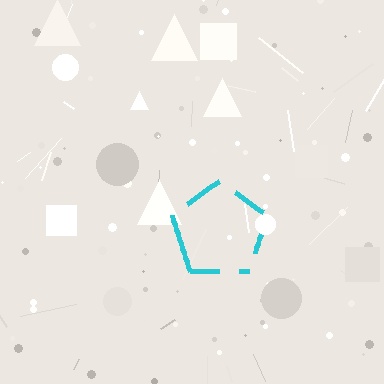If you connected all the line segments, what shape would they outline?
They would outline a pentagon.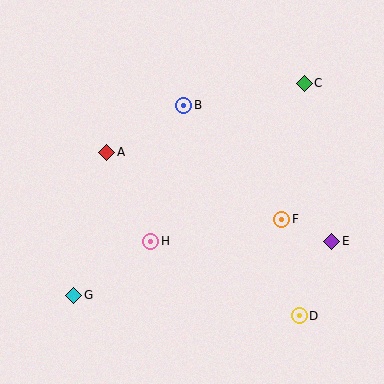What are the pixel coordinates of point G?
Point G is at (74, 295).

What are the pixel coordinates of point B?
Point B is at (184, 105).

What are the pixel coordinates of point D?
Point D is at (299, 316).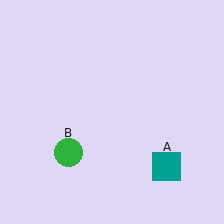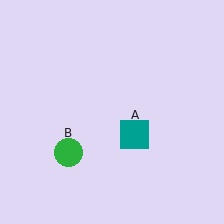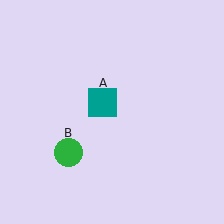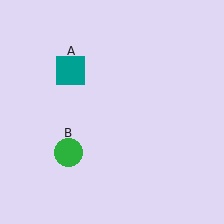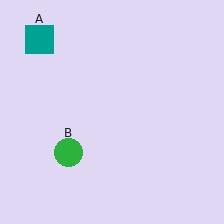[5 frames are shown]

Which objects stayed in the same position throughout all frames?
Green circle (object B) remained stationary.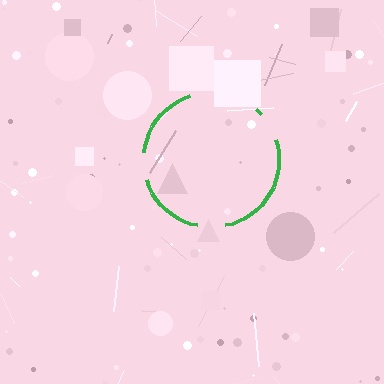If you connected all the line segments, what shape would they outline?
They would outline a circle.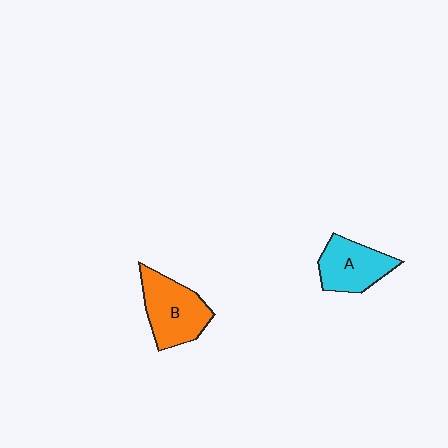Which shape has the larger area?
Shape B (orange).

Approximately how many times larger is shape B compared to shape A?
Approximately 1.2 times.